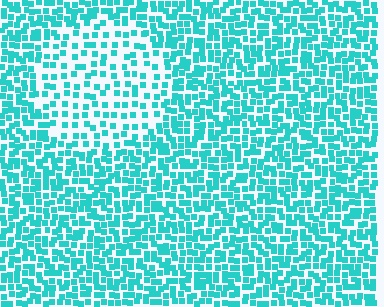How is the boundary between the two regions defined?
The boundary is defined by a change in element density (approximately 2.0x ratio). All elements are the same color, size, and shape.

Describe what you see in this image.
The image contains small cyan elements arranged at two different densities. A circle-shaped region is visible where the elements are less densely packed than the surrounding area.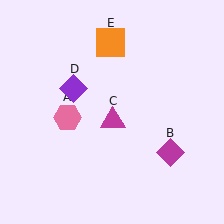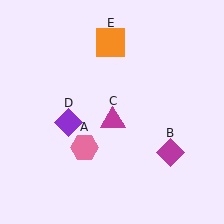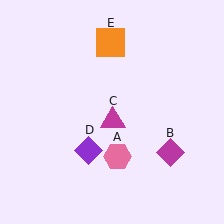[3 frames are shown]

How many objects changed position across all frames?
2 objects changed position: pink hexagon (object A), purple diamond (object D).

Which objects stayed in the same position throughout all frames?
Magenta diamond (object B) and magenta triangle (object C) and orange square (object E) remained stationary.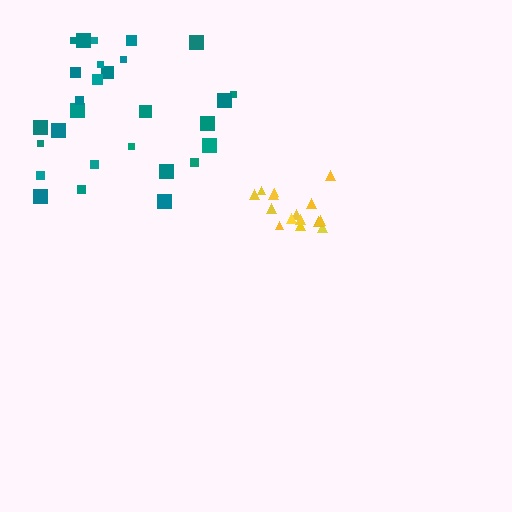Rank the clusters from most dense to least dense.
yellow, teal.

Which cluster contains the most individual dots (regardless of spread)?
Teal (28).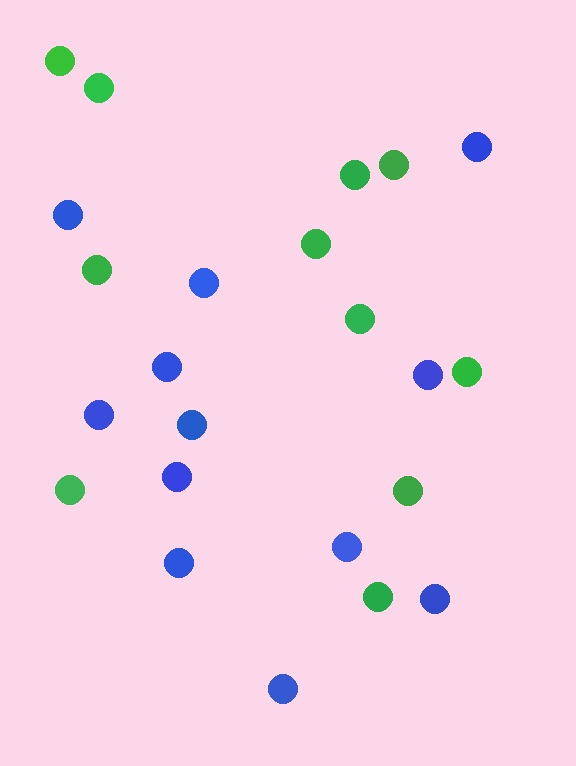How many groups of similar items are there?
There are 2 groups: one group of green circles (11) and one group of blue circles (12).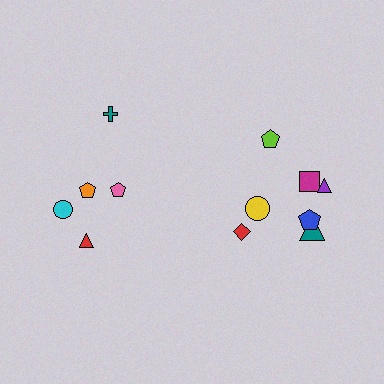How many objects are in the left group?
There are 5 objects.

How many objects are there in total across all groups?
There are 12 objects.